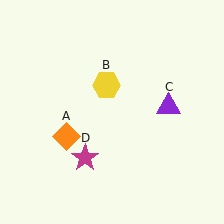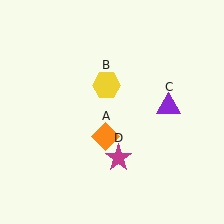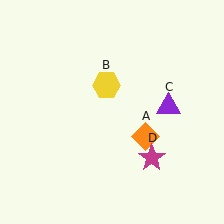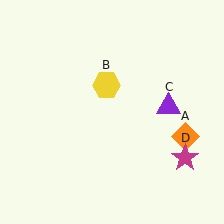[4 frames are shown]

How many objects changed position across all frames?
2 objects changed position: orange diamond (object A), magenta star (object D).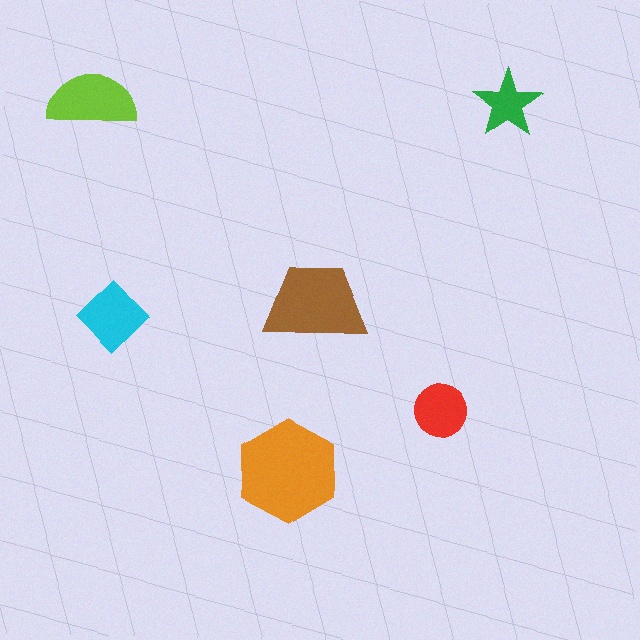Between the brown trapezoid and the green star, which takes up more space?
The brown trapezoid.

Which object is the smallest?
The green star.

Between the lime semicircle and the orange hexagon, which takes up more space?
The orange hexagon.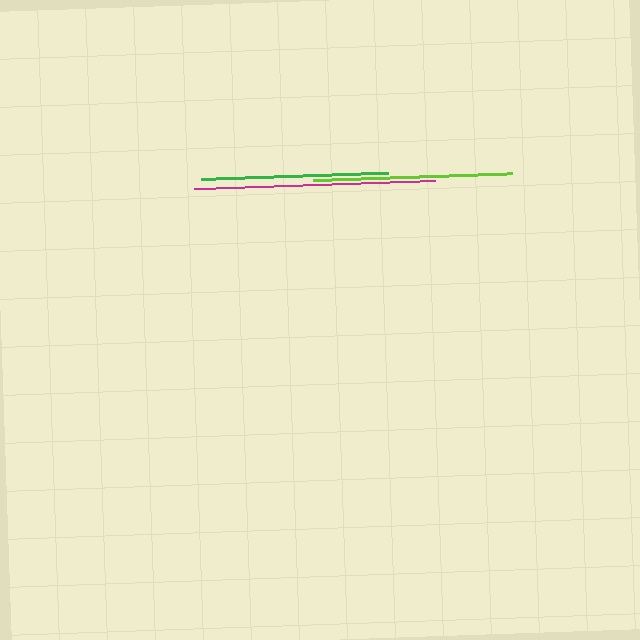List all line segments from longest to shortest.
From longest to shortest: magenta, lime, green.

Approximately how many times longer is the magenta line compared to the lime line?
The magenta line is approximately 1.2 times the length of the lime line.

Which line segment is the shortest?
The green line is the shortest at approximately 187 pixels.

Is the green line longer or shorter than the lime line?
The lime line is longer than the green line.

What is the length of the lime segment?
The lime segment is approximately 199 pixels long.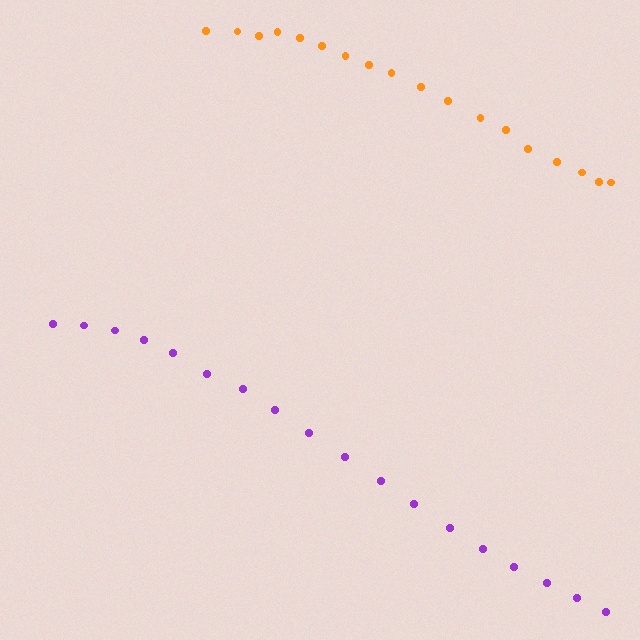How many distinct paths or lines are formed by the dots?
There are 2 distinct paths.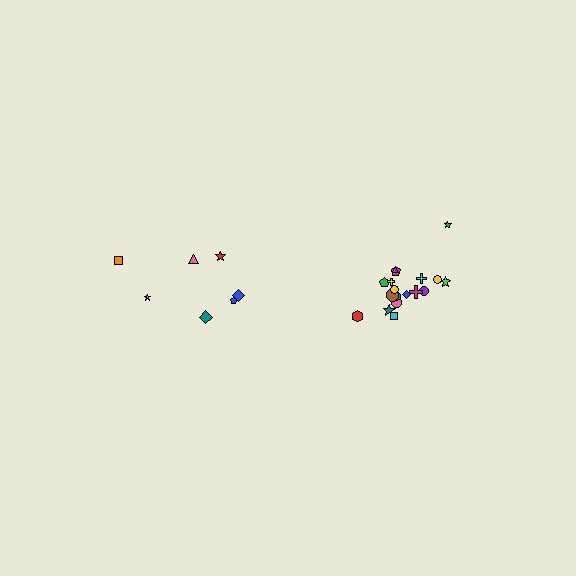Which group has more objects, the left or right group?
The right group.